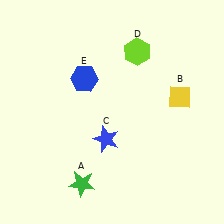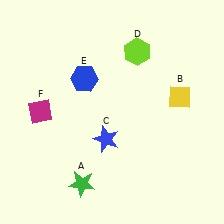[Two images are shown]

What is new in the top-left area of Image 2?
A magenta diamond (F) was added in the top-left area of Image 2.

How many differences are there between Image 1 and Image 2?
There is 1 difference between the two images.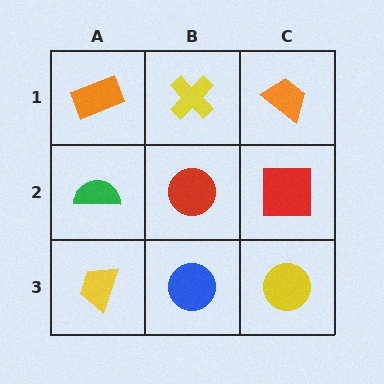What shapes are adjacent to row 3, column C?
A red square (row 2, column C), a blue circle (row 3, column B).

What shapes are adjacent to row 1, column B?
A red circle (row 2, column B), an orange rectangle (row 1, column A), an orange trapezoid (row 1, column C).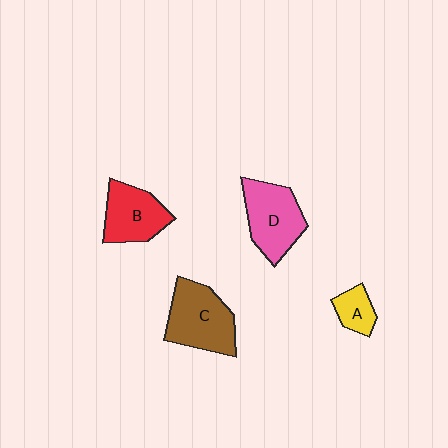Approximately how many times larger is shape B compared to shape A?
Approximately 2.1 times.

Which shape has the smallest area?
Shape A (yellow).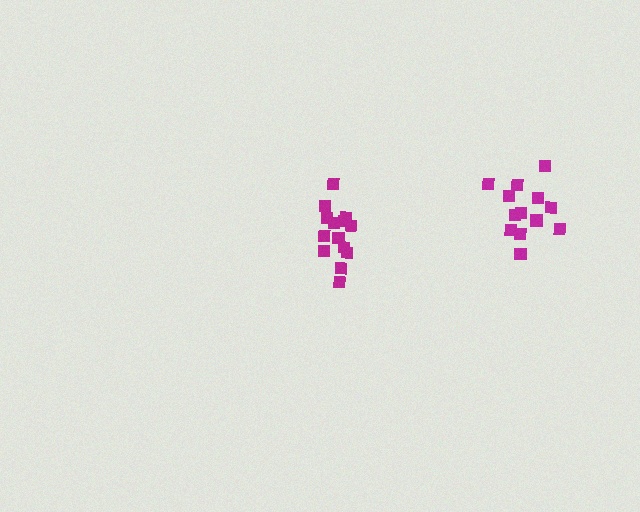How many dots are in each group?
Group 1: 13 dots, Group 2: 14 dots (27 total).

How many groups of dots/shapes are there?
There are 2 groups.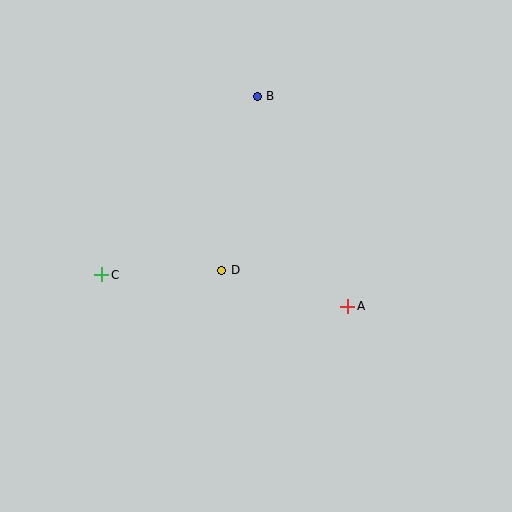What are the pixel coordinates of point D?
Point D is at (222, 270).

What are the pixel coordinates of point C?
Point C is at (102, 275).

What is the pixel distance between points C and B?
The distance between C and B is 237 pixels.